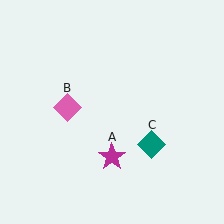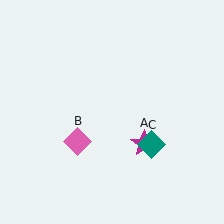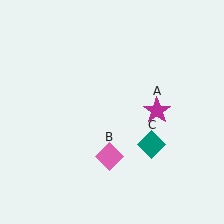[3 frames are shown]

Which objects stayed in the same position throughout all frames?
Teal diamond (object C) remained stationary.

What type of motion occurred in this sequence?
The magenta star (object A), pink diamond (object B) rotated counterclockwise around the center of the scene.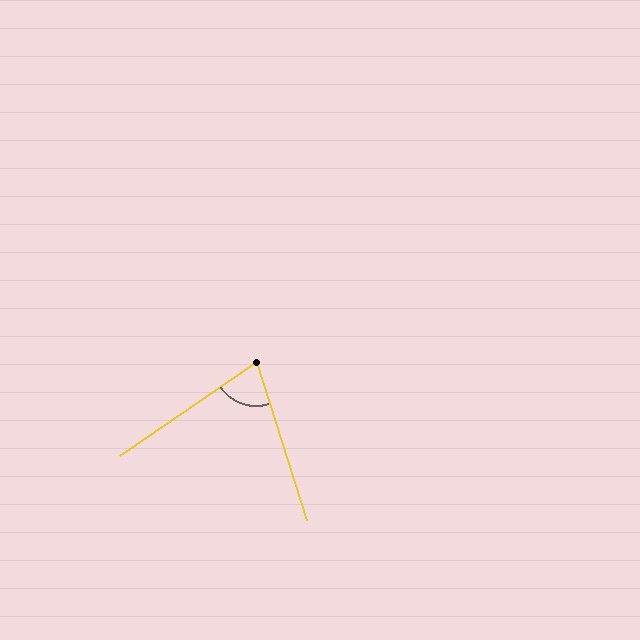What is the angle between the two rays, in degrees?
Approximately 73 degrees.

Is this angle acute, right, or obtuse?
It is acute.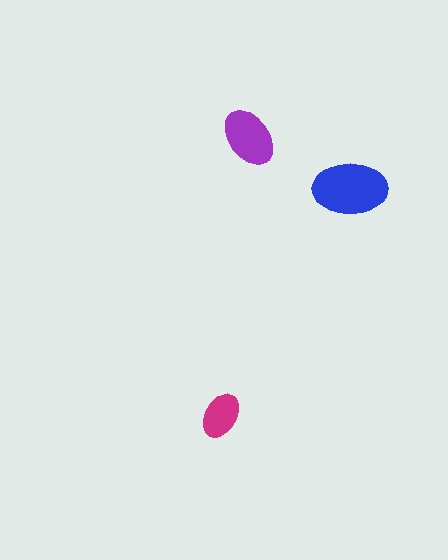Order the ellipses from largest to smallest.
the blue one, the purple one, the magenta one.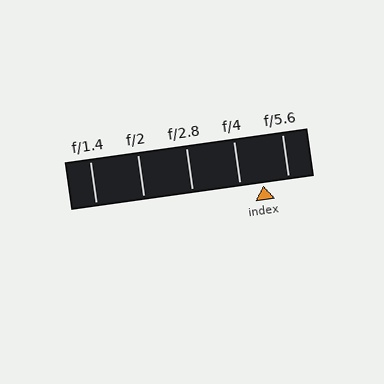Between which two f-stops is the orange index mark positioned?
The index mark is between f/4 and f/5.6.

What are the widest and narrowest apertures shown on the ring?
The widest aperture shown is f/1.4 and the narrowest is f/5.6.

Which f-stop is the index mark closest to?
The index mark is closest to f/4.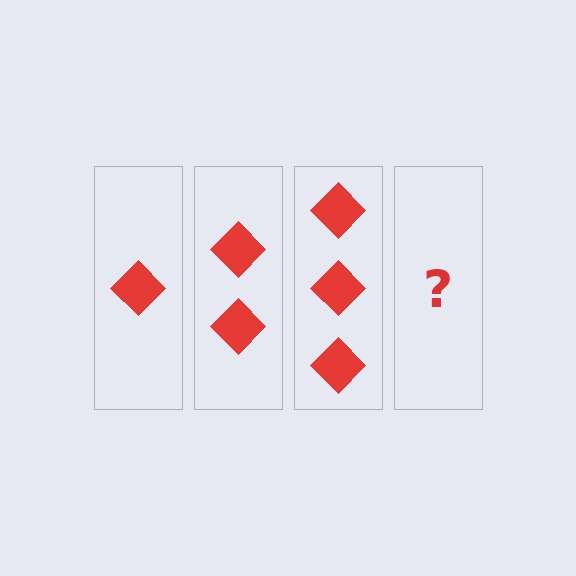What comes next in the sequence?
The next element should be 4 diamonds.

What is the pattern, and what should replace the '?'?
The pattern is that each step adds one more diamond. The '?' should be 4 diamonds.